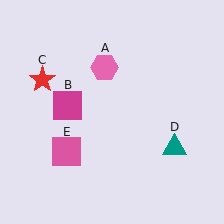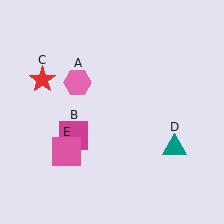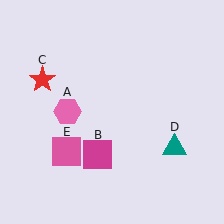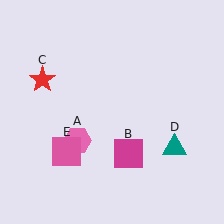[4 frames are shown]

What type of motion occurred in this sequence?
The pink hexagon (object A), magenta square (object B) rotated counterclockwise around the center of the scene.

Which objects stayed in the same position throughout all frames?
Red star (object C) and teal triangle (object D) and pink square (object E) remained stationary.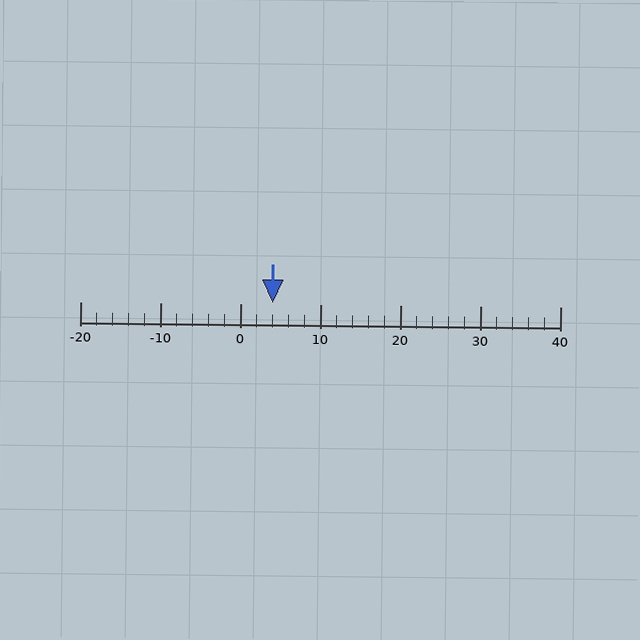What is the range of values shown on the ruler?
The ruler shows values from -20 to 40.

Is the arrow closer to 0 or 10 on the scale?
The arrow is closer to 0.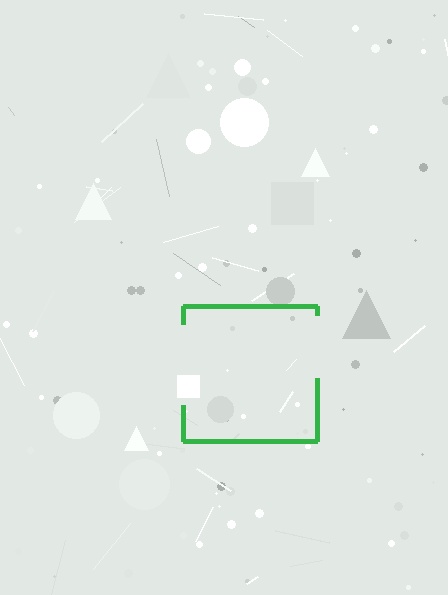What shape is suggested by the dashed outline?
The dashed outline suggests a square.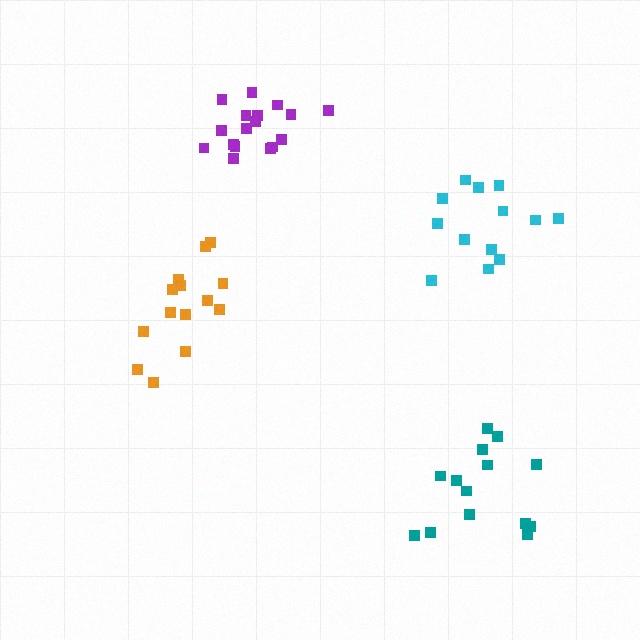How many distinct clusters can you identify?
There are 4 distinct clusters.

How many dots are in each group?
Group 1: 13 dots, Group 2: 14 dots, Group 3: 14 dots, Group 4: 17 dots (58 total).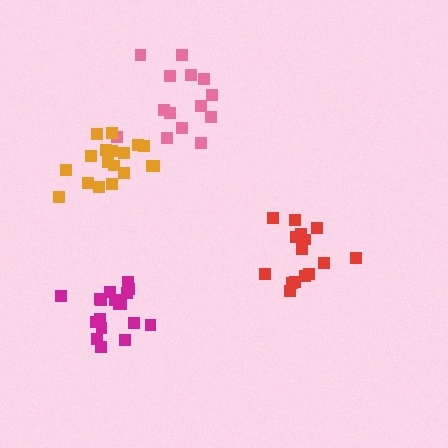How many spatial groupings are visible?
There are 4 spatial groupings.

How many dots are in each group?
Group 1: 14 dots, Group 2: 18 dots, Group 3: 15 dots, Group 4: 18 dots (65 total).